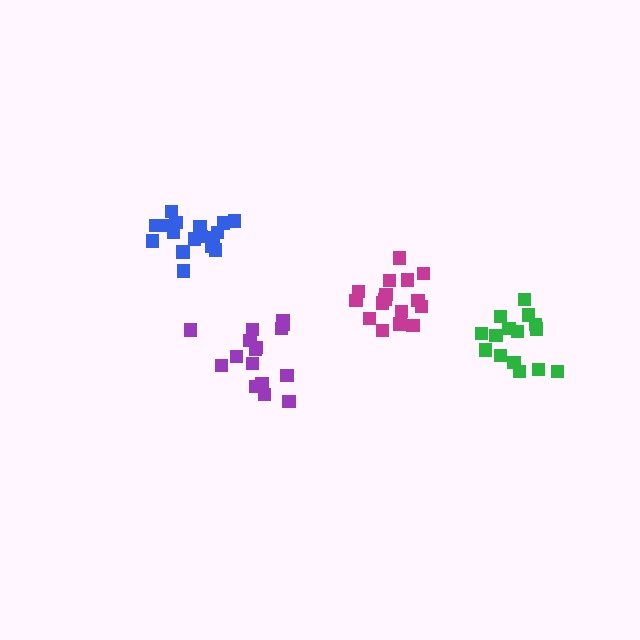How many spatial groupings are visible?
There are 4 spatial groupings.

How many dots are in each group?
Group 1: 16 dots, Group 2: 15 dots, Group 3: 17 dots, Group 4: 16 dots (64 total).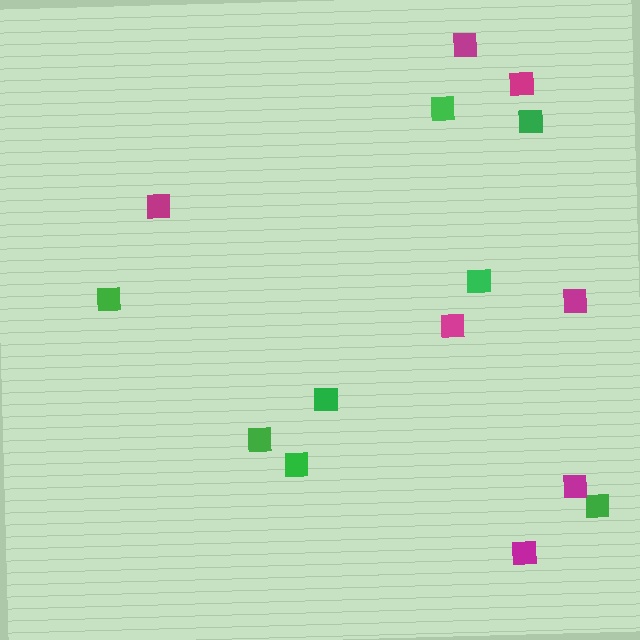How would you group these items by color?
There are 2 groups: one group of green squares (8) and one group of magenta squares (7).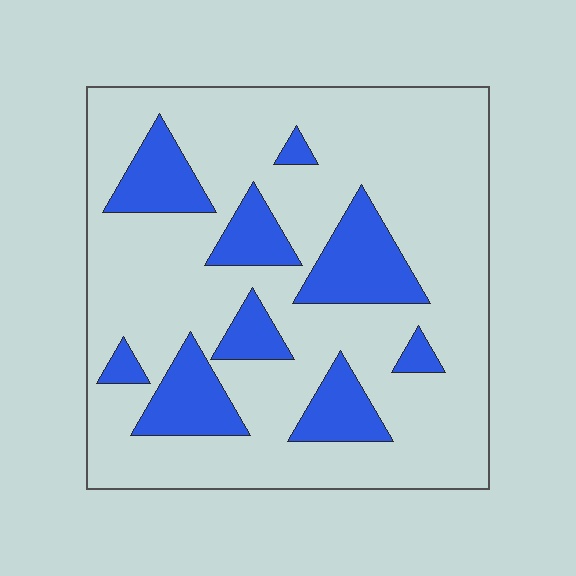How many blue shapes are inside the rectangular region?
9.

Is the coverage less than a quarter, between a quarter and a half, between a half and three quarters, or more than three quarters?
Less than a quarter.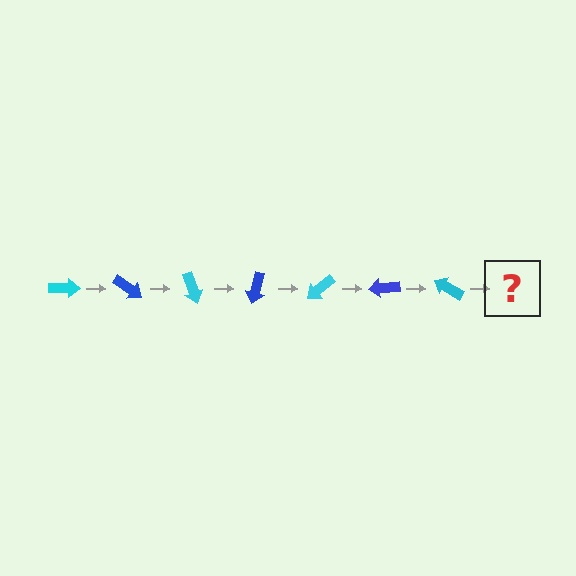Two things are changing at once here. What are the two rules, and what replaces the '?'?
The two rules are that it rotates 35 degrees each step and the color cycles through cyan and blue. The '?' should be a blue arrow, rotated 245 degrees from the start.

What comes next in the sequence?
The next element should be a blue arrow, rotated 245 degrees from the start.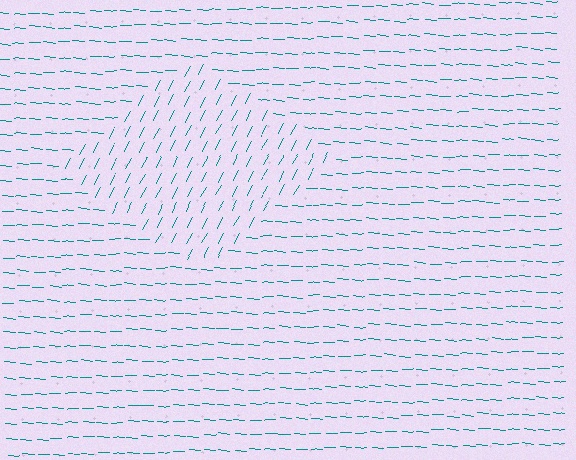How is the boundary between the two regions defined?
The boundary is defined purely by a change in line orientation (approximately 67 degrees difference). All lines are the same color and thickness.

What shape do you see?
I see a diamond.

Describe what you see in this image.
The image is filled with small teal line segments. A diamond region in the image has lines oriented differently from the surrounding lines, creating a visible texture boundary.